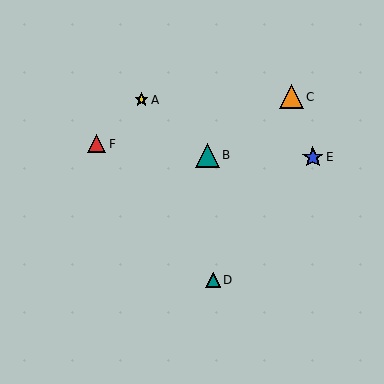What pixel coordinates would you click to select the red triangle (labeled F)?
Click at (97, 144) to select the red triangle F.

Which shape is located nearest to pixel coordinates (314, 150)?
The blue star (labeled E) at (313, 157) is nearest to that location.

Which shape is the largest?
The orange triangle (labeled C) is the largest.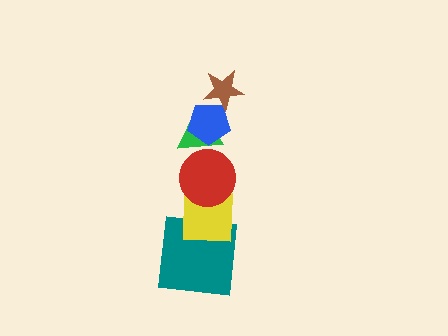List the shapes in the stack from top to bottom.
From top to bottom: the brown star, the blue pentagon, the green triangle, the red circle, the yellow square, the teal square.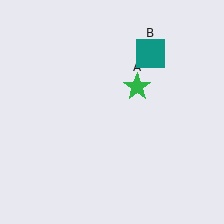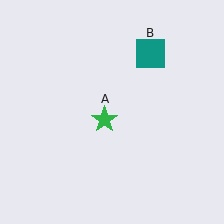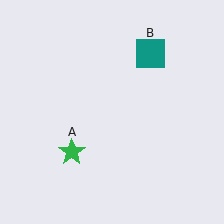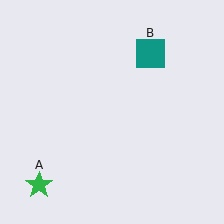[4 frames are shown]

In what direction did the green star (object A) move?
The green star (object A) moved down and to the left.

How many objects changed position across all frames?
1 object changed position: green star (object A).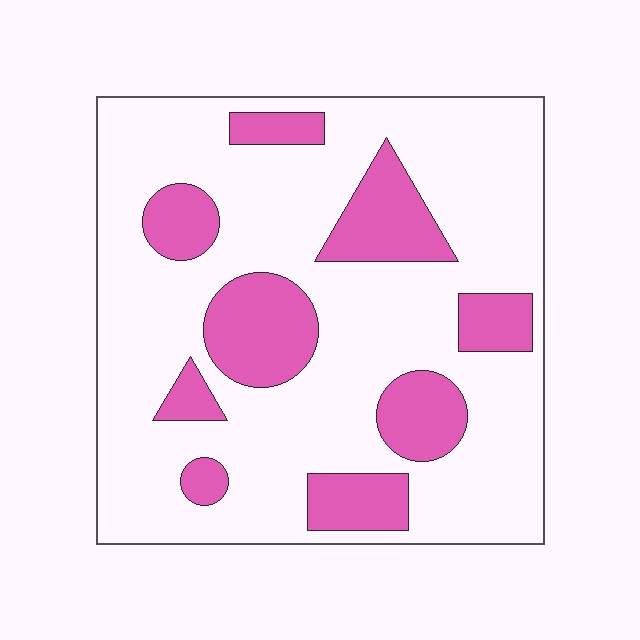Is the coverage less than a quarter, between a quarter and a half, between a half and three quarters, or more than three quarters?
Less than a quarter.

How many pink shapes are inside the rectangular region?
9.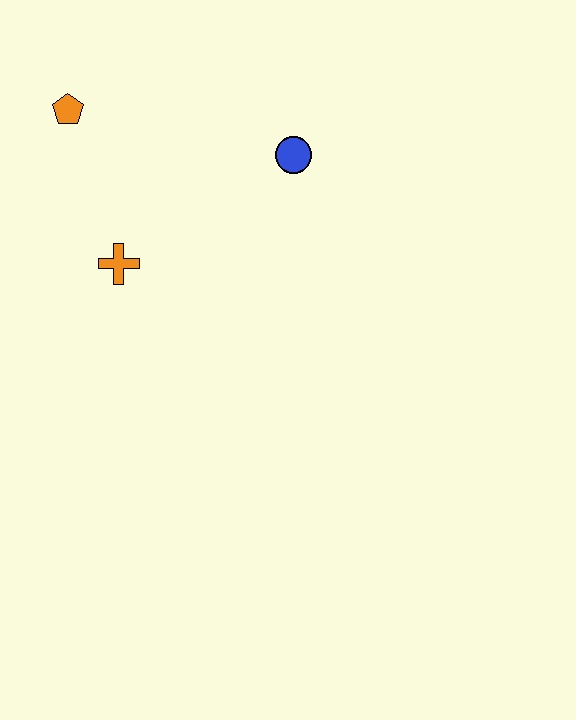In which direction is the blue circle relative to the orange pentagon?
The blue circle is to the right of the orange pentagon.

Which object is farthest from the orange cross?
The blue circle is farthest from the orange cross.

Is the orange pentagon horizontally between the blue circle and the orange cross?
No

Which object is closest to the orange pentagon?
The orange cross is closest to the orange pentagon.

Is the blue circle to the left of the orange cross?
No